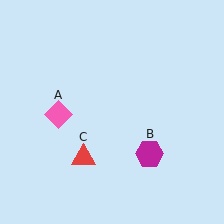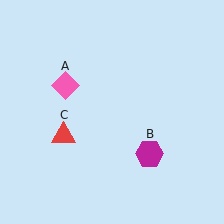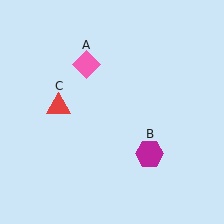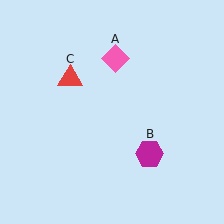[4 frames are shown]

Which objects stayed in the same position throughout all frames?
Magenta hexagon (object B) remained stationary.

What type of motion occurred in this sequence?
The pink diamond (object A), red triangle (object C) rotated clockwise around the center of the scene.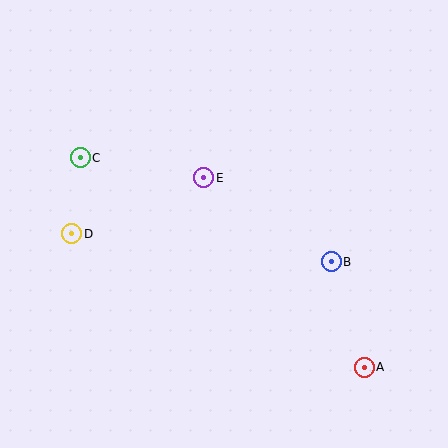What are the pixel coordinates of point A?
Point A is at (364, 367).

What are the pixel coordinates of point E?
Point E is at (204, 178).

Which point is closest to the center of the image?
Point E at (204, 178) is closest to the center.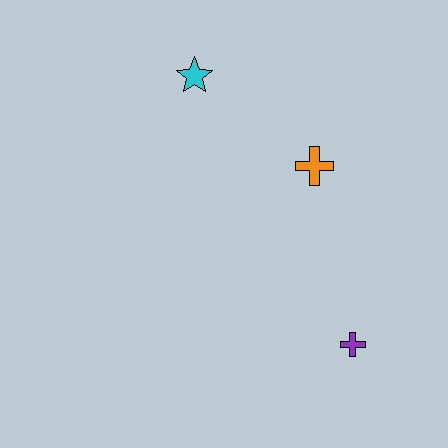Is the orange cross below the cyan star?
Yes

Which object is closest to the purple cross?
The orange cross is closest to the purple cross.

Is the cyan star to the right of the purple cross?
No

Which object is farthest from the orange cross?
The purple cross is farthest from the orange cross.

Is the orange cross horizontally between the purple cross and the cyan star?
Yes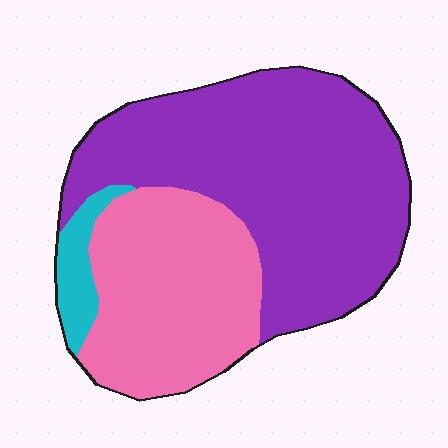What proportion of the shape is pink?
Pink covers about 35% of the shape.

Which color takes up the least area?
Cyan, at roughly 5%.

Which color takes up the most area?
Purple, at roughly 60%.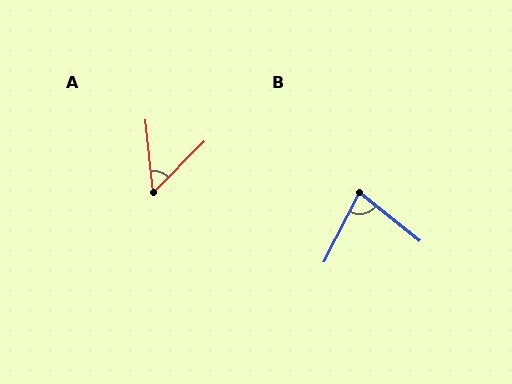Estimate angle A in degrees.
Approximately 51 degrees.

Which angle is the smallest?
A, at approximately 51 degrees.